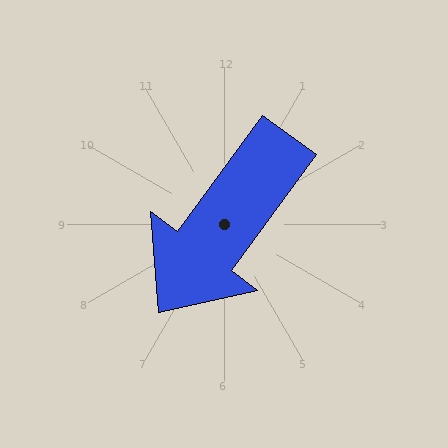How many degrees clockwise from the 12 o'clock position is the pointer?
Approximately 216 degrees.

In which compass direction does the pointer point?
Southwest.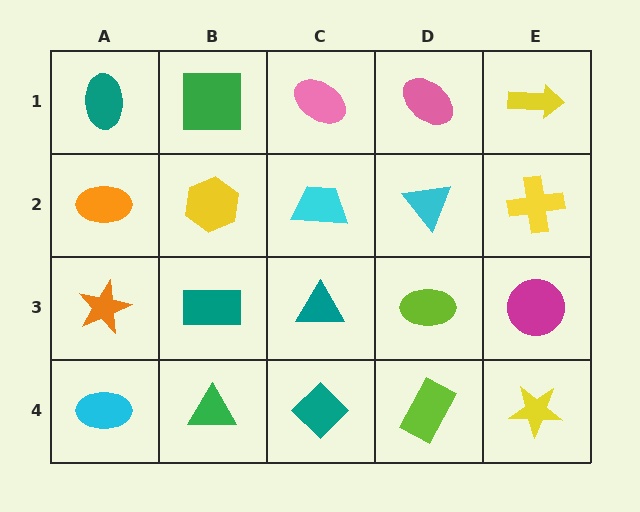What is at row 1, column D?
A pink ellipse.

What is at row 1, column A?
A teal ellipse.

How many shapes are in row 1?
5 shapes.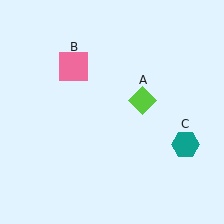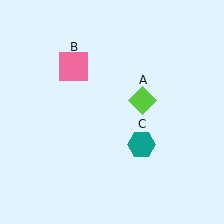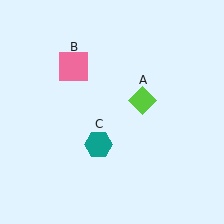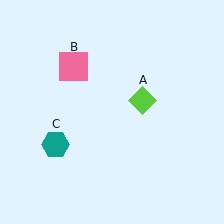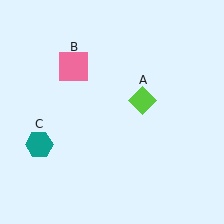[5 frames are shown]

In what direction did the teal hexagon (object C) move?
The teal hexagon (object C) moved left.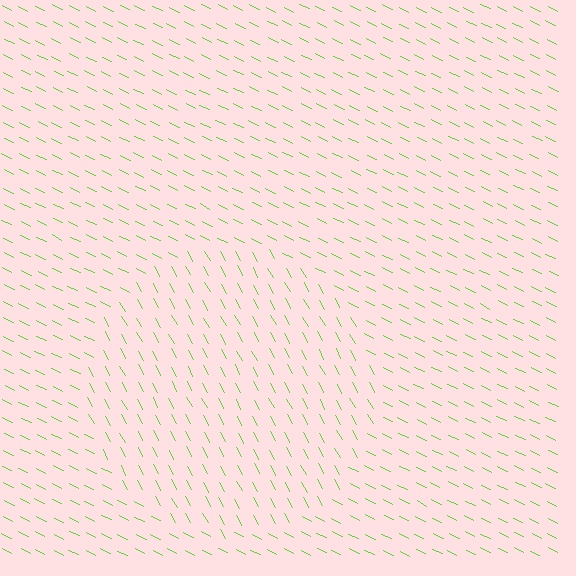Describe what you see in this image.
The image is filled with small lime line segments. A circle region in the image has lines oriented differently from the surrounding lines, creating a visible texture boundary.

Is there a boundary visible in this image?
Yes, there is a texture boundary formed by a change in line orientation.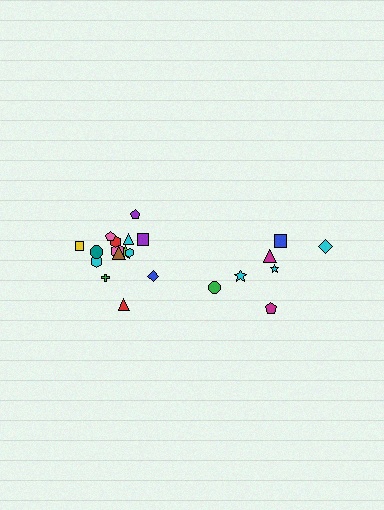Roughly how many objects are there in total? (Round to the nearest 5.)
Roughly 20 objects in total.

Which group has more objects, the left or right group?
The left group.